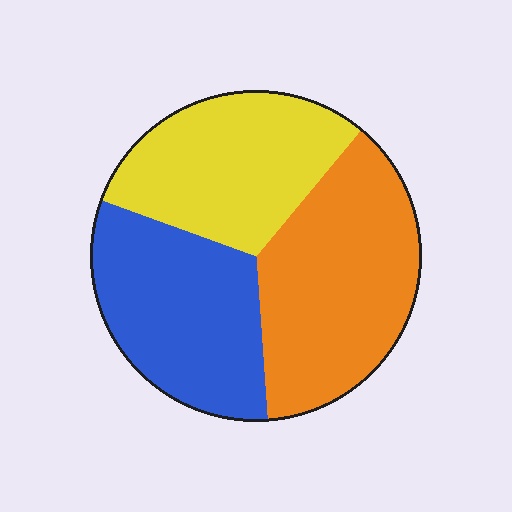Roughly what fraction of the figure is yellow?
Yellow takes up about one third (1/3) of the figure.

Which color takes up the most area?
Orange, at roughly 40%.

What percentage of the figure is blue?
Blue takes up between a sixth and a third of the figure.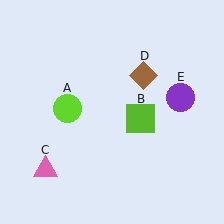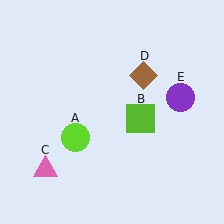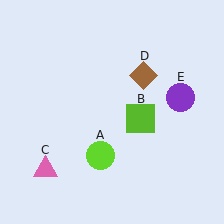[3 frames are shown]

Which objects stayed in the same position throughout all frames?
Lime square (object B) and pink triangle (object C) and brown diamond (object D) and purple circle (object E) remained stationary.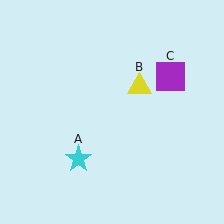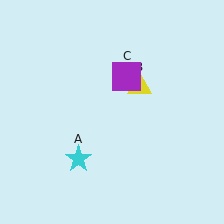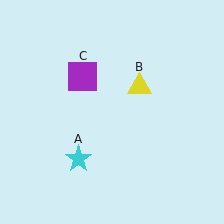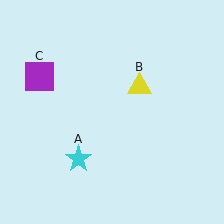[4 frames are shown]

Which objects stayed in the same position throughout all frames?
Cyan star (object A) and yellow triangle (object B) remained stationary.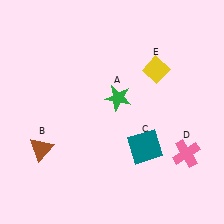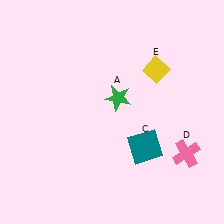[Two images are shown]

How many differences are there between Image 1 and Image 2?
There is 1 difference between the two images.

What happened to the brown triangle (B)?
The brown triangle (B) was removed in Image 2. It was in the bottom-left area of Image 1.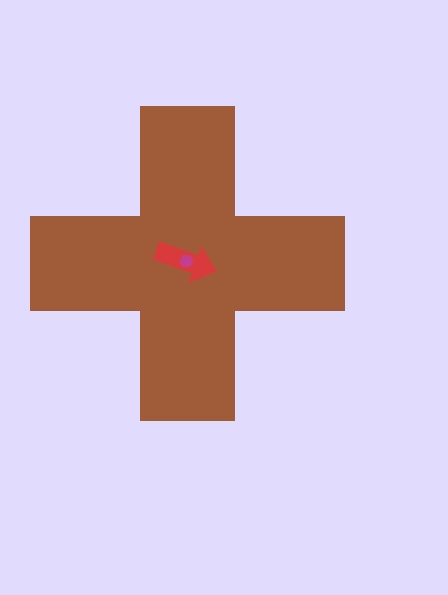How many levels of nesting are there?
3.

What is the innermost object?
The magenta hexagon.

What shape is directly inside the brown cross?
The red arrow.